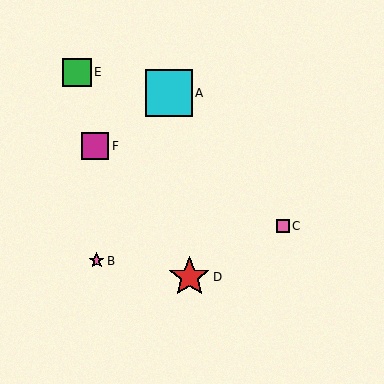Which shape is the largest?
The cyan square (labeled A) is the largest.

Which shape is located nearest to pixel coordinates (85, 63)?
The green square (labeled E) at (77, 72) is nearest to that location.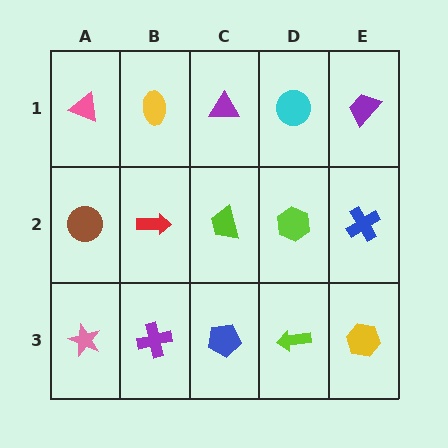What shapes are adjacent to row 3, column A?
A brown circle (row 2, column A), a purple cross (row 3, column B).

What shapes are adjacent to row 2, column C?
A purple triangle (row 1, column C), a blue pentagon (row 3, column C), a red arrow (row 2, column B), a lime hexagon (row 2, column D).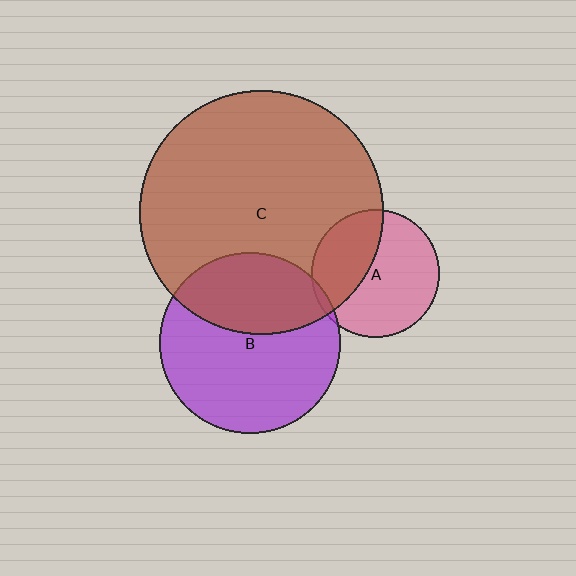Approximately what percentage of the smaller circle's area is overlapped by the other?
Approximately 5%.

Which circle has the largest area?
Circle C (brown).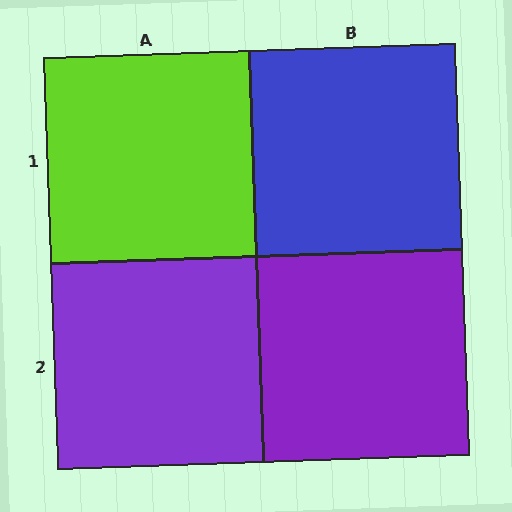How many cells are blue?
1 cell is blue.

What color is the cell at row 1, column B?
Blue.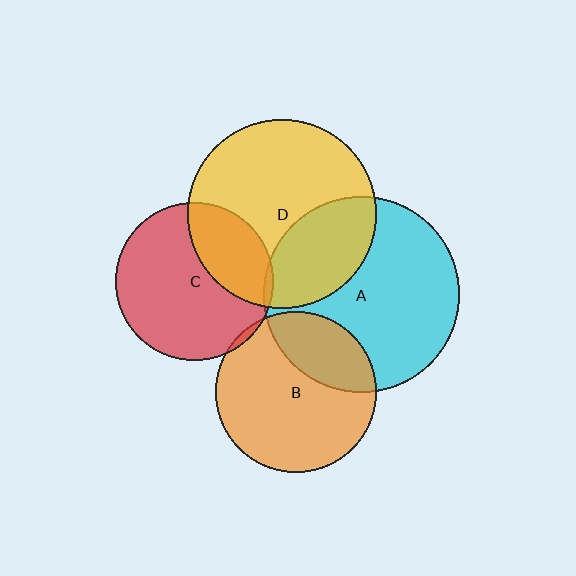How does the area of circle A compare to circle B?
Approximately 1.5 times.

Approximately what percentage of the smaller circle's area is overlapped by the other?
Approximately 30%.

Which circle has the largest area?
Circle A (cyan).